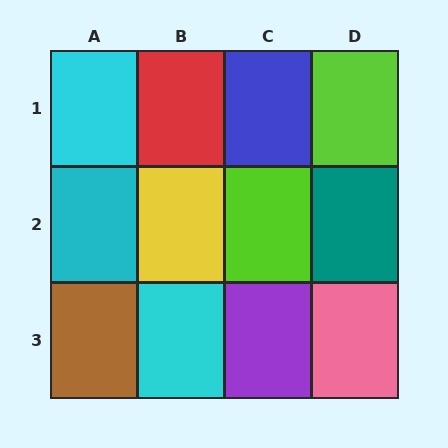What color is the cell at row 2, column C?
Lime.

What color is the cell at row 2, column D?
Teal.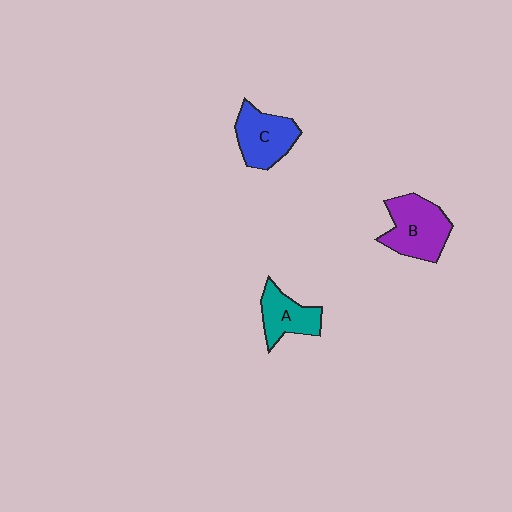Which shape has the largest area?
Shape B (purple).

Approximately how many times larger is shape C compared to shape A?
Approximately 1.2 times.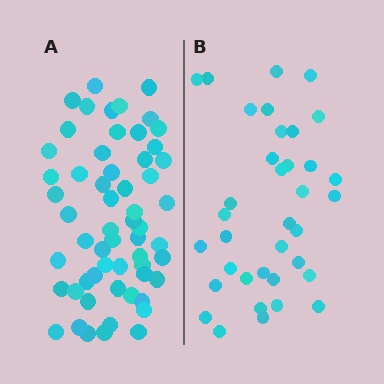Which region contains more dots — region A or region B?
Region A (the left region) has more dots.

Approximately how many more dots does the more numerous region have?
Region A has approximately 20 more dots than region B.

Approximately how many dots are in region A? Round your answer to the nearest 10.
About 60 dots. (The exact count is 58, which rounds to 60.)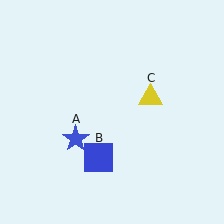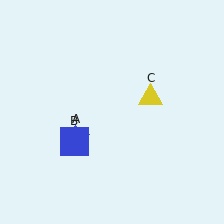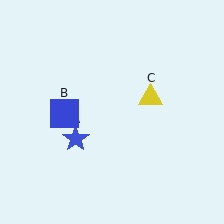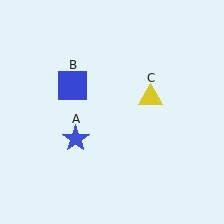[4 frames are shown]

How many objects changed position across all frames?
1 object changed position: blue square (object B).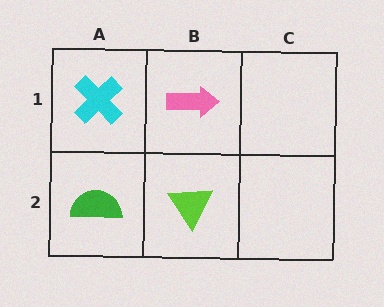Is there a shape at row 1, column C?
No, that cell is empty.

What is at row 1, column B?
A pink arrow.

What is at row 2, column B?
A lime triangle.